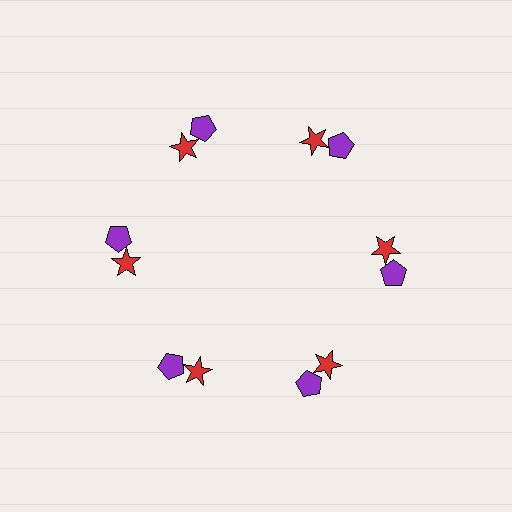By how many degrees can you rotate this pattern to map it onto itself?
The pattern maps onto itself every 60 degrees of rotation.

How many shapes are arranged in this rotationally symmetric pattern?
There are 12 shapes, arranged in 6 groups of 2.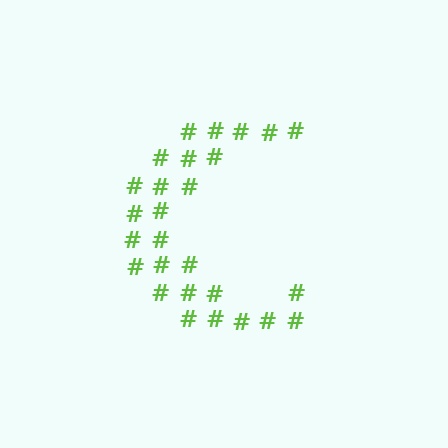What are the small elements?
The small elements are hash symbols.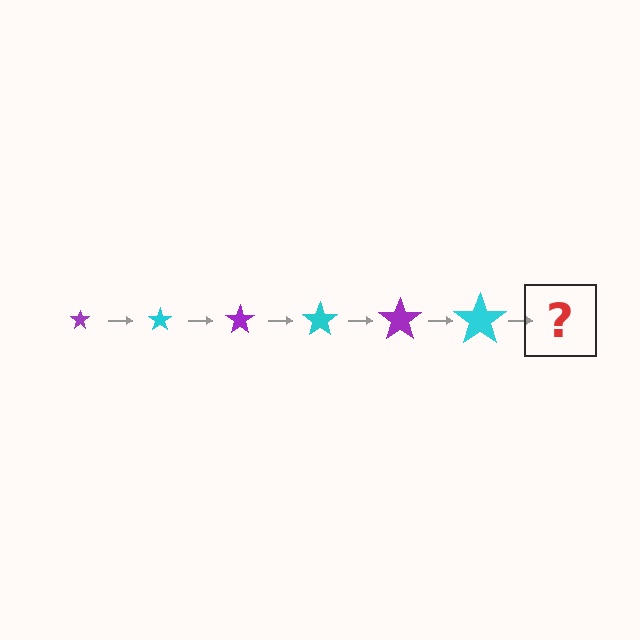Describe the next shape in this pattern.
It should be a purple star, larger than the previous one.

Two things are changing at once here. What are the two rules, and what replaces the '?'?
The two rules are that the star grows larger each step and the color cycles through purple and cyan. The '?' should be a purple star, larger than the previous one.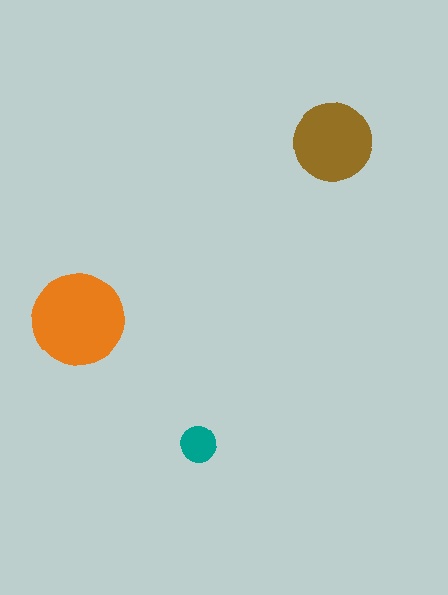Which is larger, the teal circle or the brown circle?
The brown one.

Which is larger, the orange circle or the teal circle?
The orange one.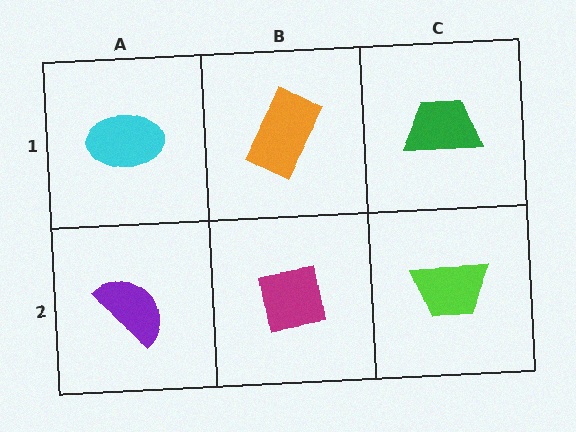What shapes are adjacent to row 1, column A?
A purple semicircle (row 2, column A), an orange rectangle (row 1, column B).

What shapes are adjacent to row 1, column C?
A lime trapezoid (row 2, column C), an orange rectangle (row 1, column B).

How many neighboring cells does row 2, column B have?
3.